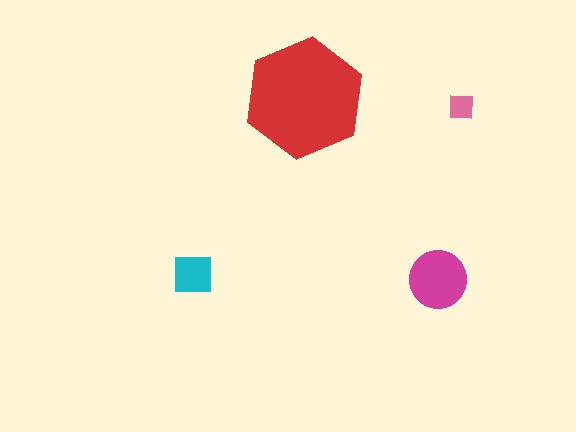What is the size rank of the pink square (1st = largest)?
4th.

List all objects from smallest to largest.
The pink square, the cyan square, the magenta circle, the red hexagon.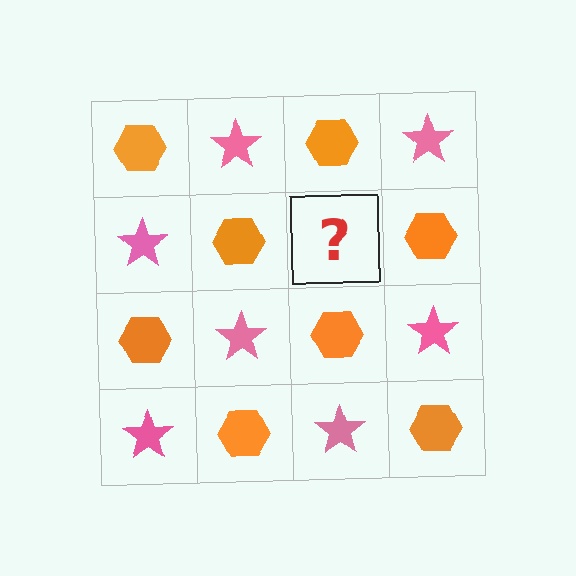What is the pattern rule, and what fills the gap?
The rule is that it alternates orange hexagon and pink star in a checkerboard pattern. The gap should be filled with a pink star.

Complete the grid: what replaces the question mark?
The question mark should be replaced with a pink star.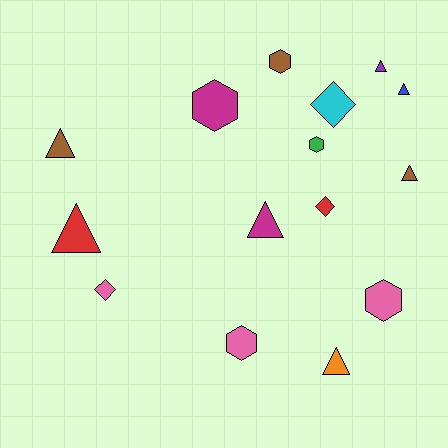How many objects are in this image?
There are 15 objects.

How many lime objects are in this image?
There are no lime objects.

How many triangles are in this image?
There are 7 triangles.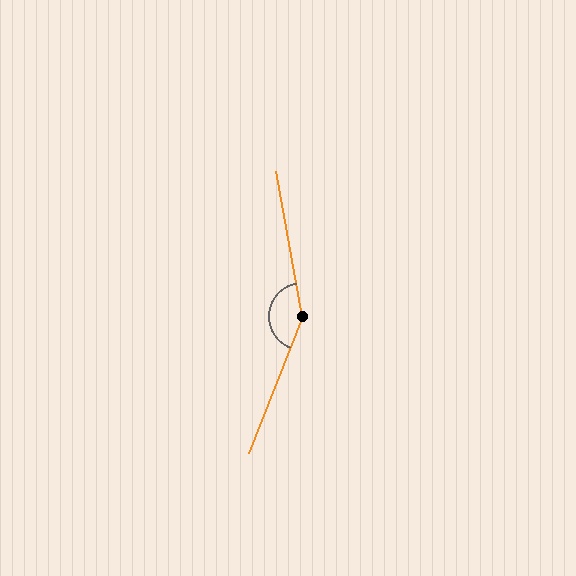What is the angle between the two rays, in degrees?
Approximately 148 degrees.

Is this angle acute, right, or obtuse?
It is obtuse.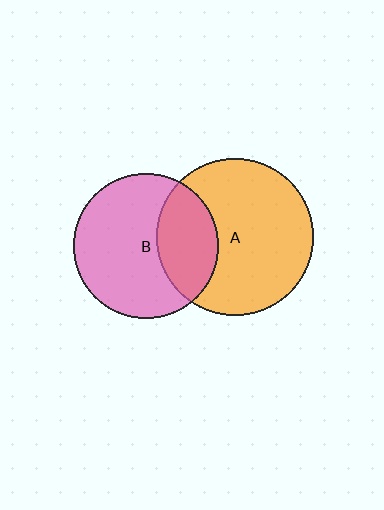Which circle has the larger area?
Circle A (orange).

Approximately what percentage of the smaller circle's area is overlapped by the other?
Approximately 30%.